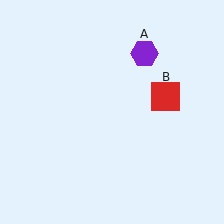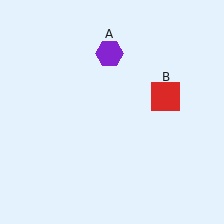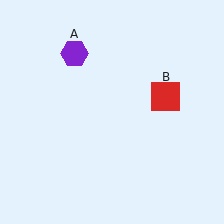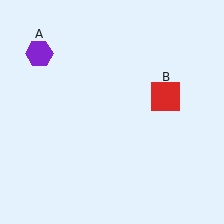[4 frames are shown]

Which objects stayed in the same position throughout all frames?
Red square (object B) remained stationary.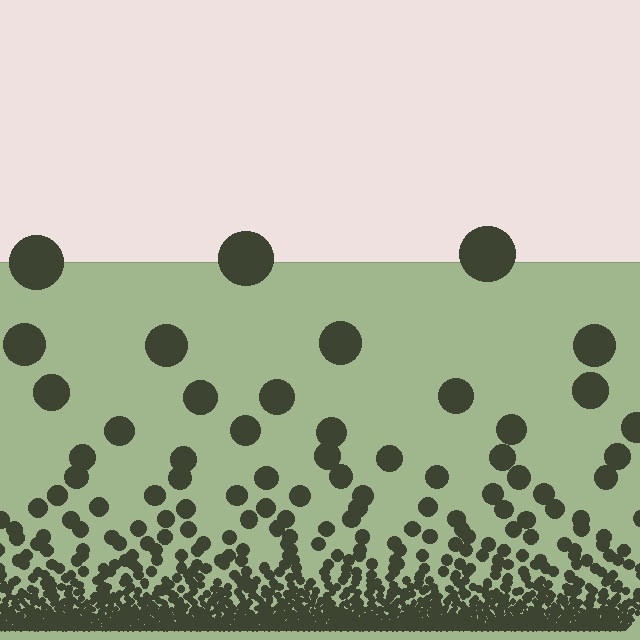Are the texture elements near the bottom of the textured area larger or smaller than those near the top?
Smaller. The gradient is inverted — elements near the bottom are smaller and denser.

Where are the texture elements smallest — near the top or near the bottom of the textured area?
Near the bottom.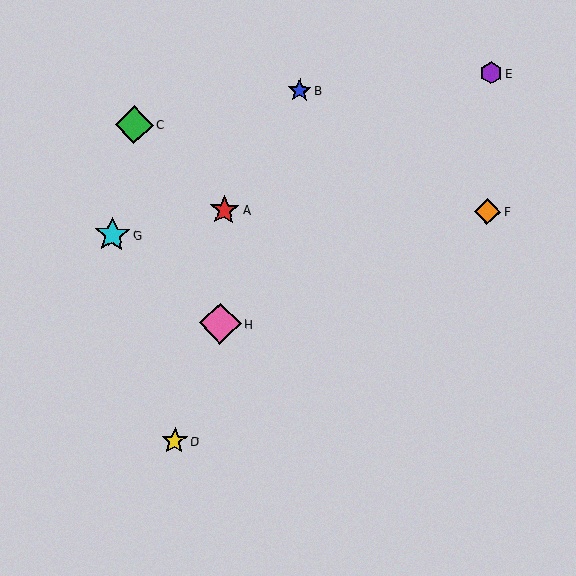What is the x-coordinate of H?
Object H is at x≈220.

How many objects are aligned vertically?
2 objects (A, H) are aligned vertically.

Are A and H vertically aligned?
Yes, both are at x≈224.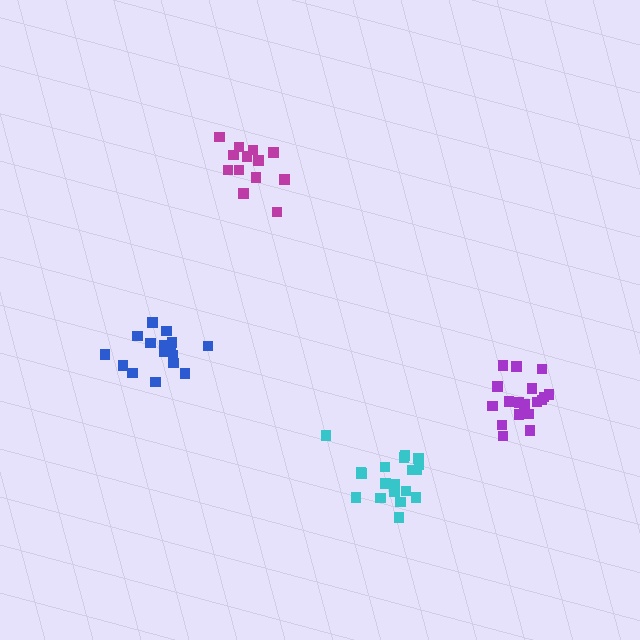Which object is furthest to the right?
The purple cluster is rightmost.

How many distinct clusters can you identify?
There are 4 distinct clusters.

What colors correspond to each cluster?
The clusters are colored: cyan, blue, purple, magenta.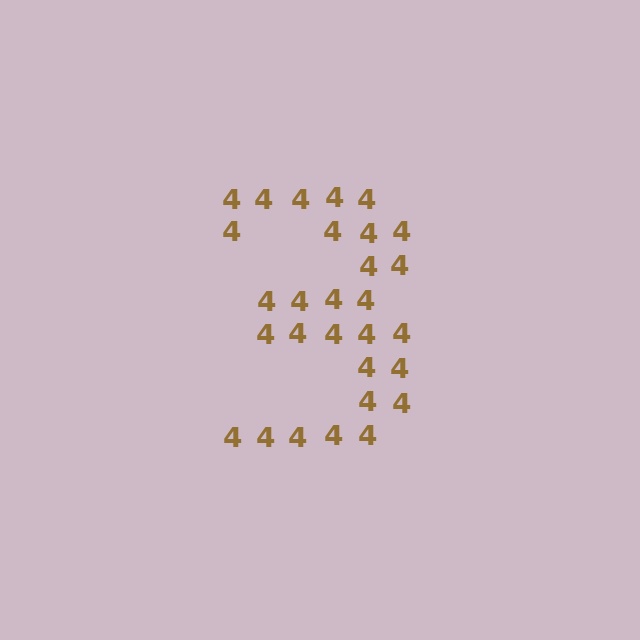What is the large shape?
The large shape is the digit 3.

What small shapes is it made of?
It is made of small digit 4's.